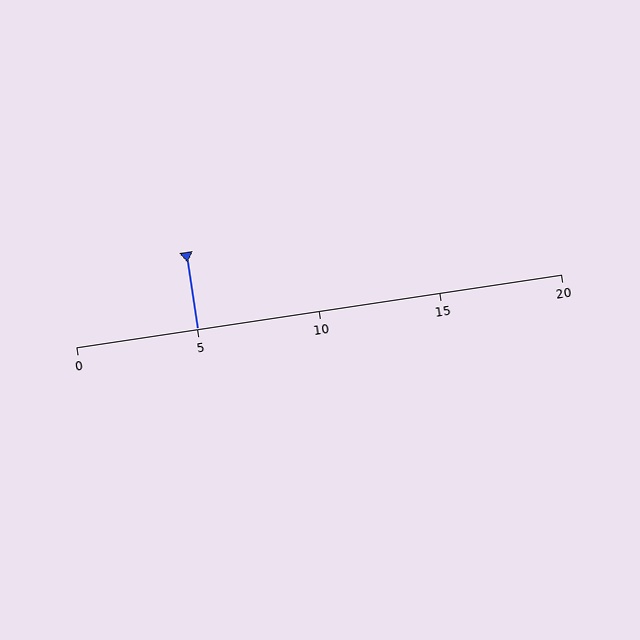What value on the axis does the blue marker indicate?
The marker indicates approximately 5.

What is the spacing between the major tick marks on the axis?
The major ticks are spaced 5 apart.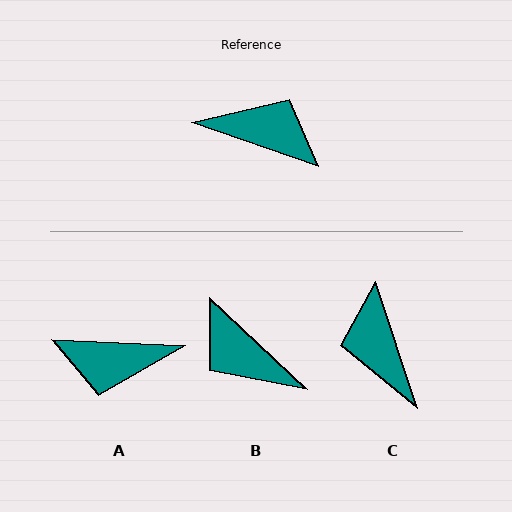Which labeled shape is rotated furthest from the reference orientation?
A, about 163 degrees away.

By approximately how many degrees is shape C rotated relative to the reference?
Approximately 127 degrees counter-clockwise.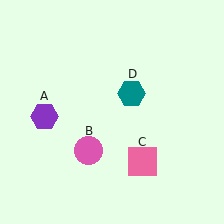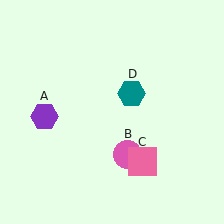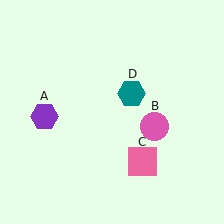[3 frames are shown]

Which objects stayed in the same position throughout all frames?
Purple hexagon (object A) and pink square (object C) and teal hexagon (object D) remained stationary.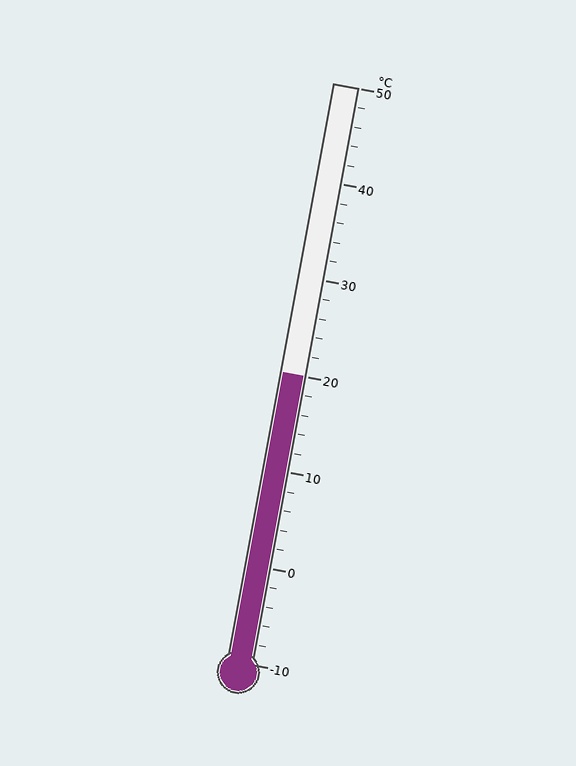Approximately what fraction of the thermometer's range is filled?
The thermometer is filled to approximately 50% of its range.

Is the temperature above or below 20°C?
The temperature is at 20°C.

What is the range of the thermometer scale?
The thermometer scale ranges from -10°C to 50°C.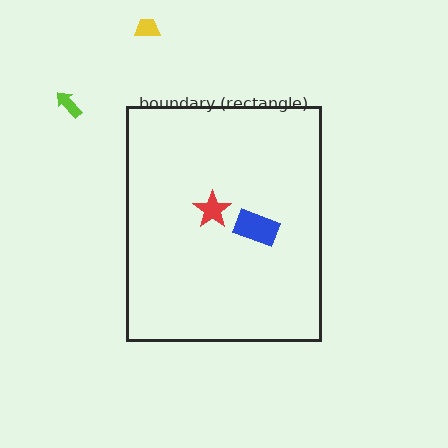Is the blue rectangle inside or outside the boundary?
Inside.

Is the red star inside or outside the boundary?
Inside.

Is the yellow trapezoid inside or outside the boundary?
Outside.